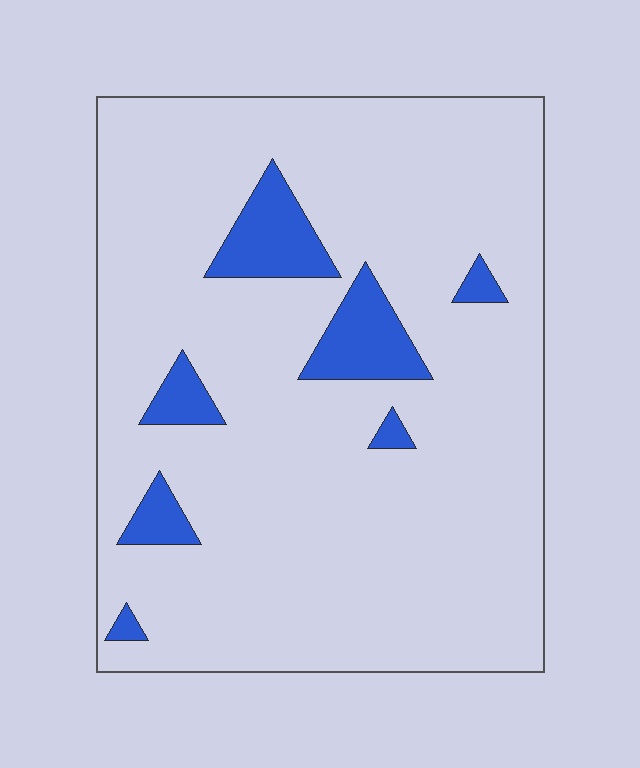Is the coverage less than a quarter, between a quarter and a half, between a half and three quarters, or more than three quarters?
Less than a quarter.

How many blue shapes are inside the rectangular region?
7.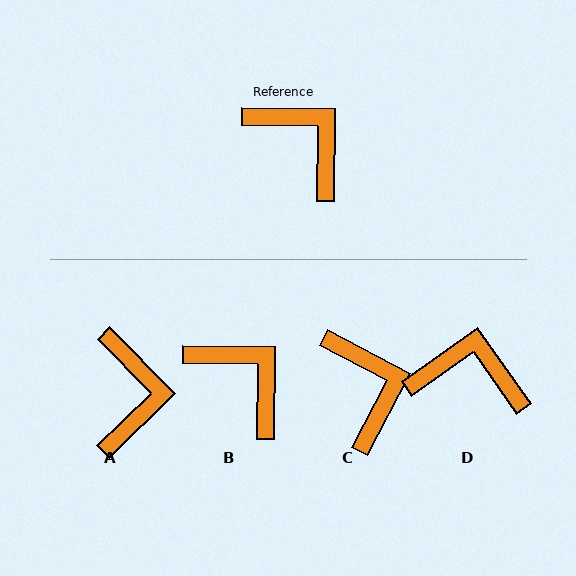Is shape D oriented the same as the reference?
No, it is off by about 36 degrees.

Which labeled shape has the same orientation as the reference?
B.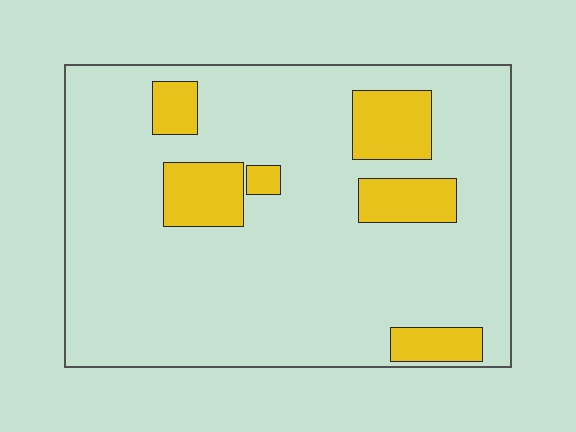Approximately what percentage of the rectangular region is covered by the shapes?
Approximately 15%.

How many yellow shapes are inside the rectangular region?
6.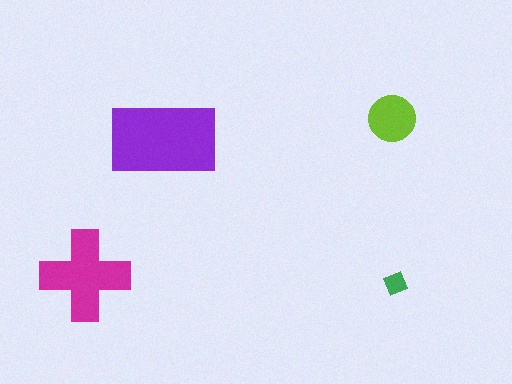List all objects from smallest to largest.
The green diamond, the lime circle, the magenta cross, the purple rectangle.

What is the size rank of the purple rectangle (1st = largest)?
1st.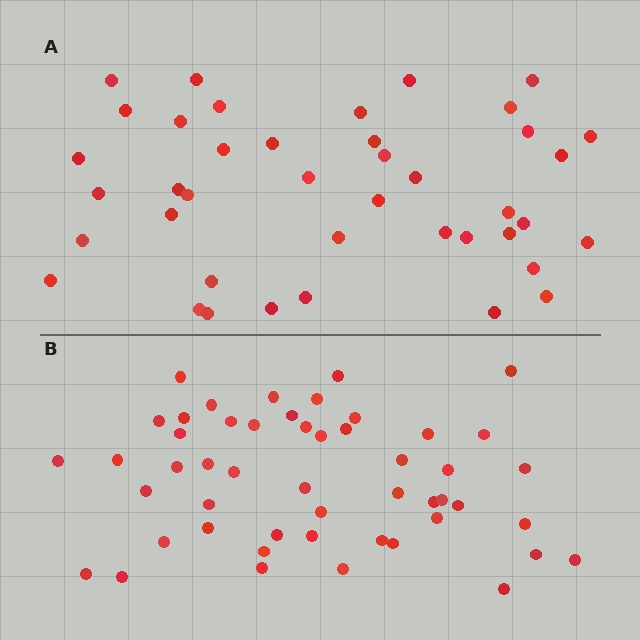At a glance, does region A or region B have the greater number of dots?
Region B (the bottom region) has more dots.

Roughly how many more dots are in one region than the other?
Region B has roughly 8 or so more dots than region A.